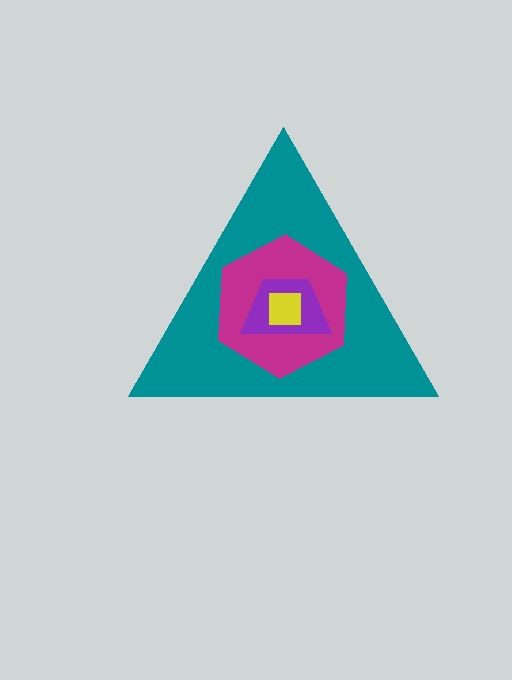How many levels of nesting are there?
4.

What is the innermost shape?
The yellow square.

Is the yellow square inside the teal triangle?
Yes.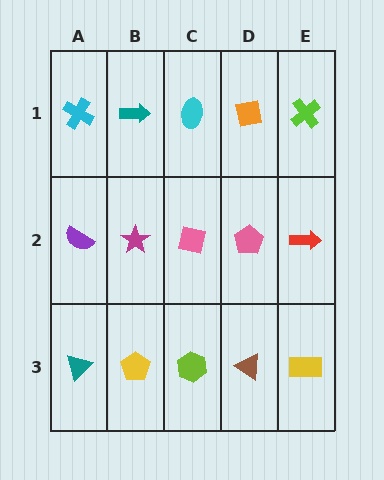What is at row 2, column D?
A pink pentagon.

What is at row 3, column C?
A lime hexagon.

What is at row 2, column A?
A purple semicircle.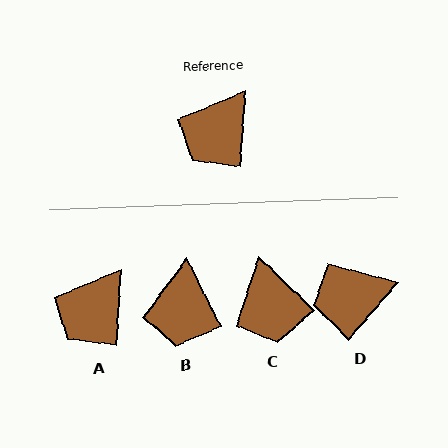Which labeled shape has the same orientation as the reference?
A.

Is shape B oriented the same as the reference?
No, it is off by about 31 degrees.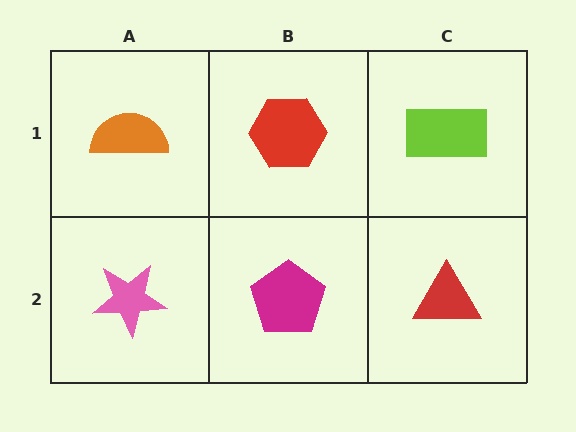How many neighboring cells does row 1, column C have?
2.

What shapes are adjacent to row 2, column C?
A lime rectangle (row 1, column C), a magenta pentagon (row 2, column B).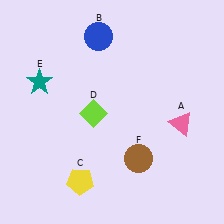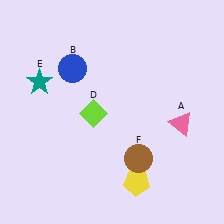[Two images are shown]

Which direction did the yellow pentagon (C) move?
The yellow pentagon (C) moved right.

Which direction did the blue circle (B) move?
The blue circle (B) moved down.